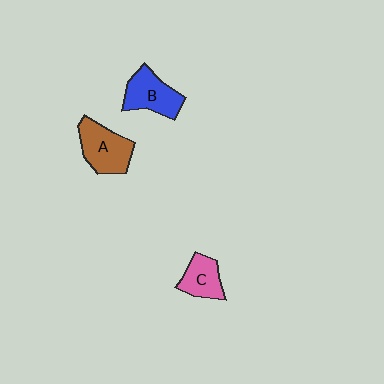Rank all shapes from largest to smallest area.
From largest to smallest: A (brown), B (blue), C (pink).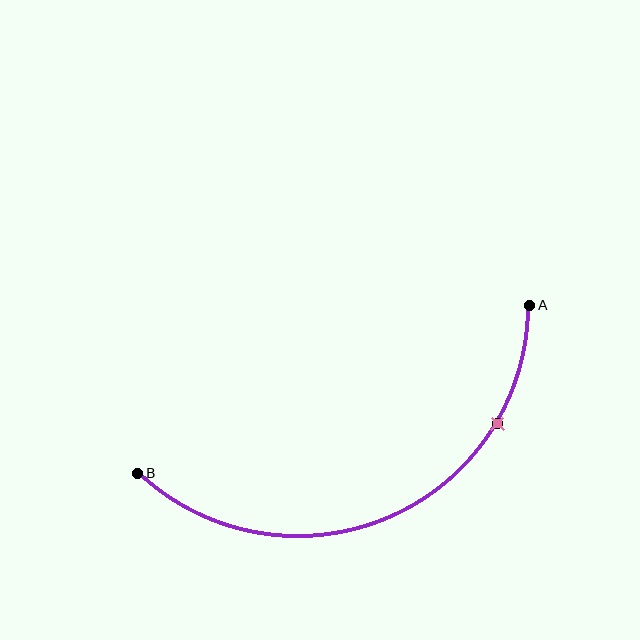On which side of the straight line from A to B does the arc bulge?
The arc bulges below the straight line connecting A and B.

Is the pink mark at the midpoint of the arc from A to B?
No. The pink mark lies on the arc but is closer to endpoint A. The arc midpoint would be at the point on the curve equidistant along the arc from both A and B.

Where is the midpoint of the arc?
The arc midpoint is the point on the curve farthest from the straight line joining A and B. It sits below that line.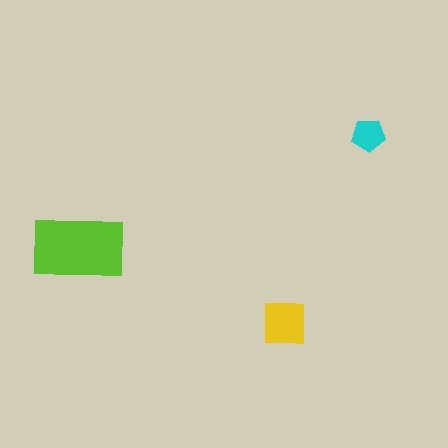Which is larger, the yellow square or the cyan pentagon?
The yellow square.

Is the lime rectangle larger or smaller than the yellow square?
Larger.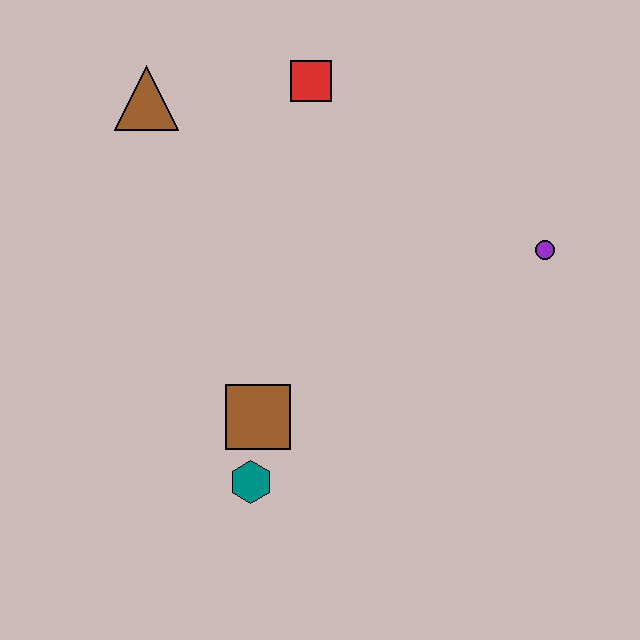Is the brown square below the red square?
Yes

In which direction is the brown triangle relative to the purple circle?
The brown triangle is to the left of the purple circle.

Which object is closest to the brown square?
The teal hexagon is closest to the brown square.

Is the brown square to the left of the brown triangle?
No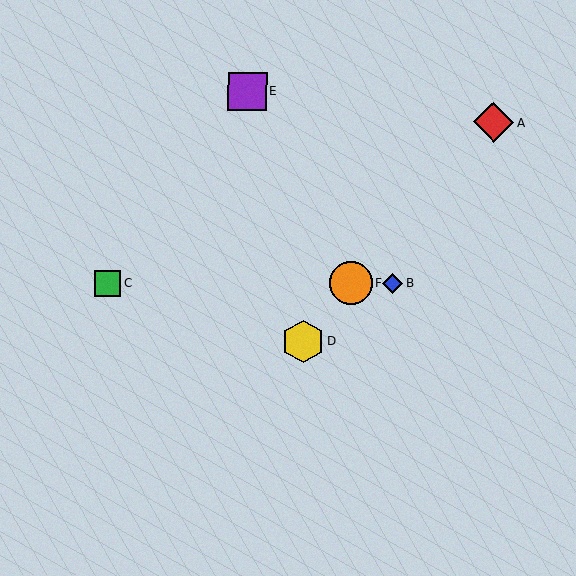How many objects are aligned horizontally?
3 objects (B, C, F) are aligned horizontally.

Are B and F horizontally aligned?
Yes, both are at y≈284.